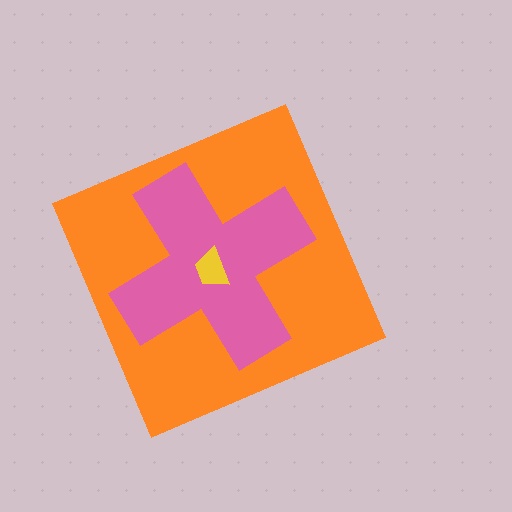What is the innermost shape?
The yellow trapezoid.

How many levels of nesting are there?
3.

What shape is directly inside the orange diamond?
The pink cross.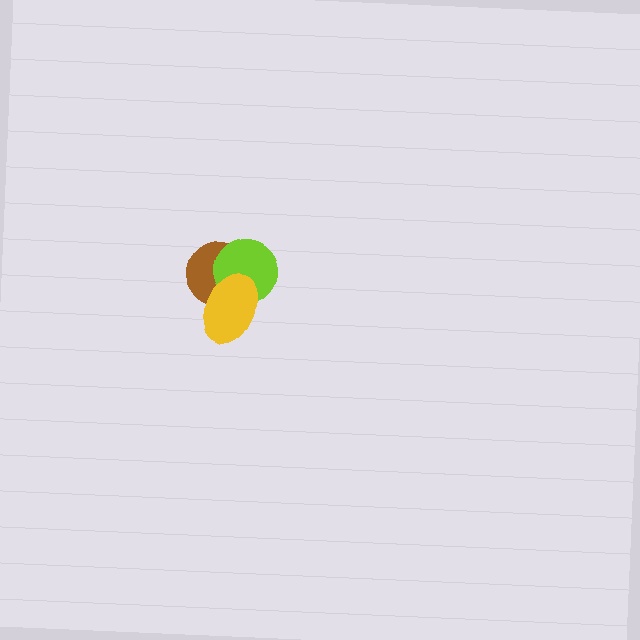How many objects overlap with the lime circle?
2 objects overlap with the lime circle.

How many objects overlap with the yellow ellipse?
2 objects overlap with the yellow ellipse.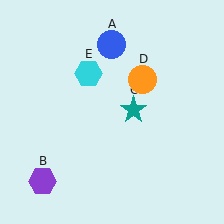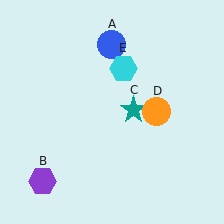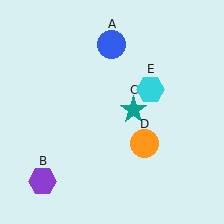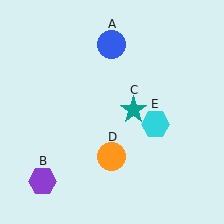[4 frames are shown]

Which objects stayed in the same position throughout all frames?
Blue circle (object A) and purple hexagon (object B) and teal star (object C) remained stationary.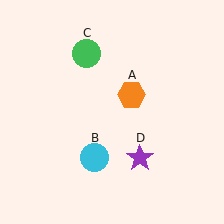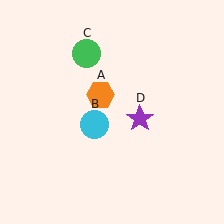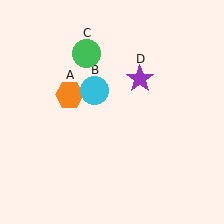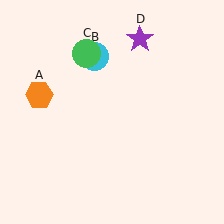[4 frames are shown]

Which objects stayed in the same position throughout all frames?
Green circle (object C) remained stationary.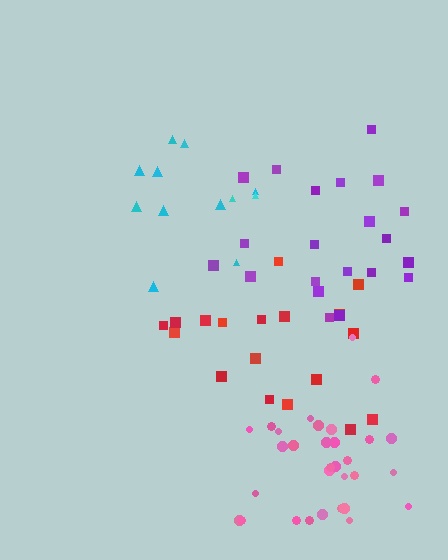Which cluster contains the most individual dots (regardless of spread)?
Pink (31).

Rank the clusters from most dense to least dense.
pink, cyan, purple, red.